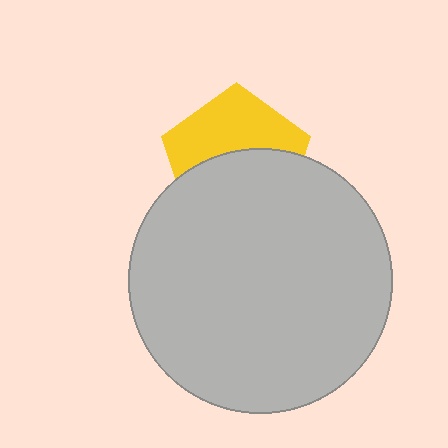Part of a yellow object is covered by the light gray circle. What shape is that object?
It is a pentagon.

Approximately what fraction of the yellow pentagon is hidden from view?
Roughly 53% of the yellow pentagon is hidden behind the light gray circle.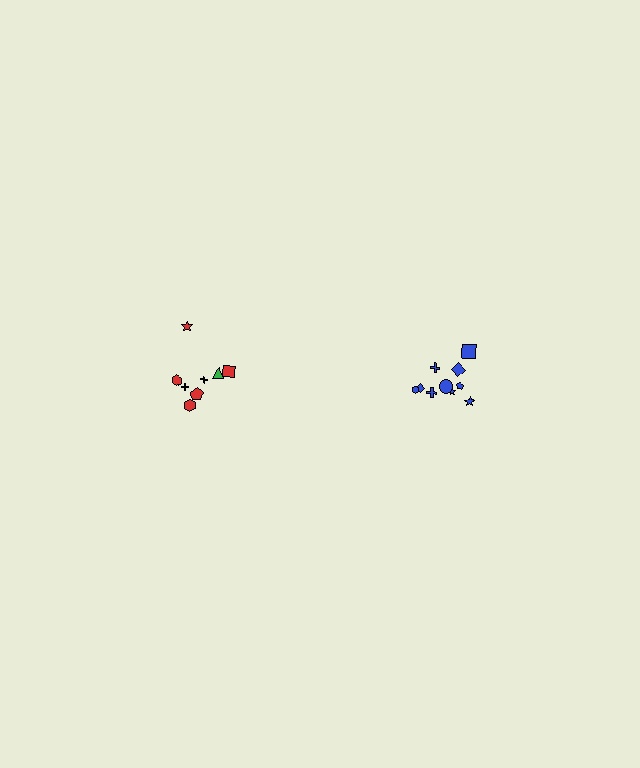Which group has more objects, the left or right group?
The right group.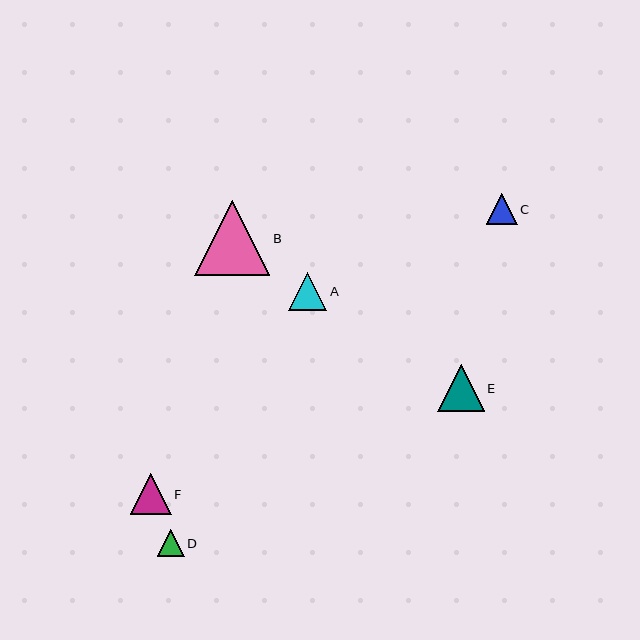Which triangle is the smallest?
Triangle D is the smallest with a size of approximately 27 pixels.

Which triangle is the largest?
Triangle B is the largest with a size of approximately 75 pixels.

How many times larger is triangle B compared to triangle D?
Triangle B is approximately 2.8 times the size of triangle D.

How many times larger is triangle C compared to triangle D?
Triangle C is approximately 1.2 times the size of triangle D.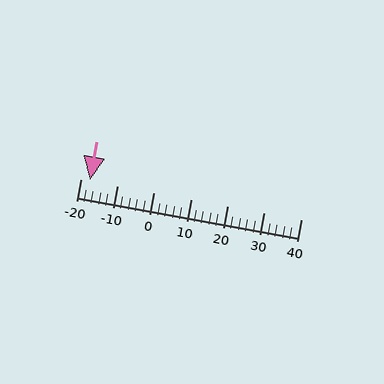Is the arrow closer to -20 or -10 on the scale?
The arrow is closer to -20.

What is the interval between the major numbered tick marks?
The major tick marks are spaced 10 units apart.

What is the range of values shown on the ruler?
The ruler shows values from -20 to 40.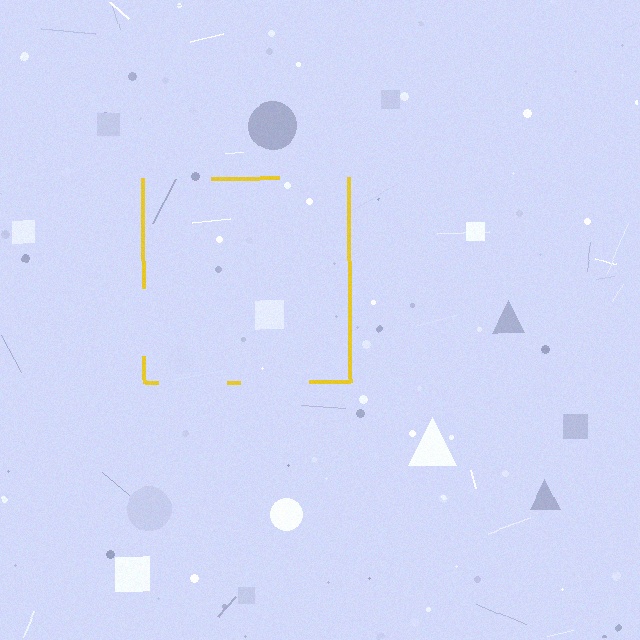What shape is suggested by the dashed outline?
The dashed outline suggests a square.